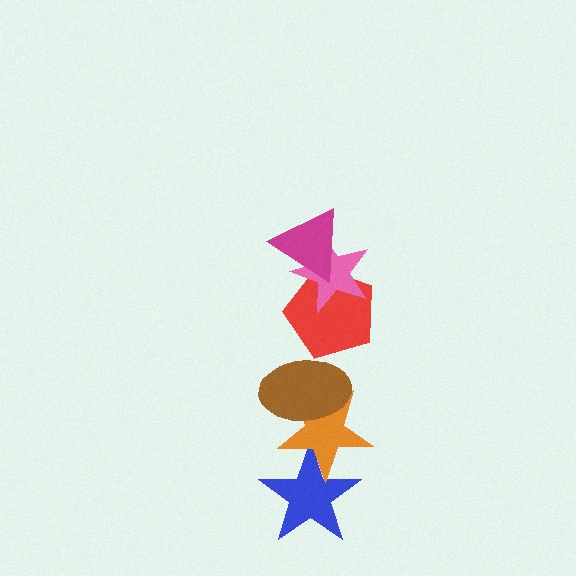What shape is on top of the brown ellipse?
The red pentagon is on top of the brown ellipse.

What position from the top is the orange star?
The orange star is 5th from the top.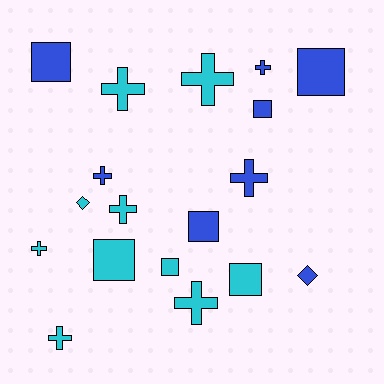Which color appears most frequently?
Cyan, with 10 objects.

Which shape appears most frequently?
Cross, with 9 objects.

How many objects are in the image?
There are 18 objects.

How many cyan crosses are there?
There are 6 cyan crosses.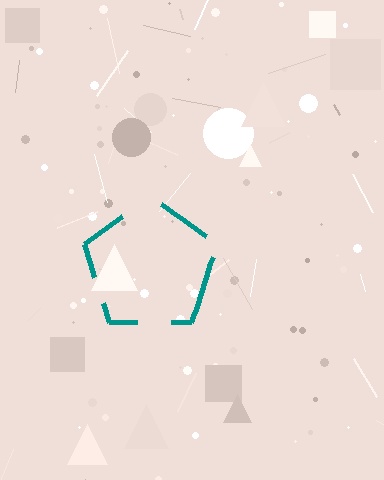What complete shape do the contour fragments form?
The contour fragments form a pentagon.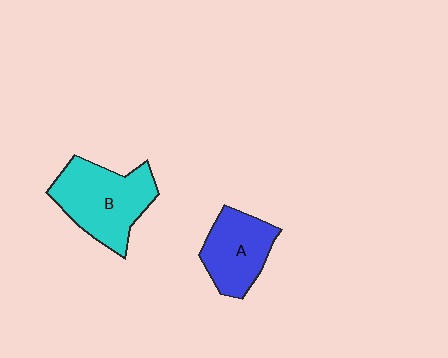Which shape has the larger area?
Shape B (cyan).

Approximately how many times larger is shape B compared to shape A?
Approximately 1.4 times.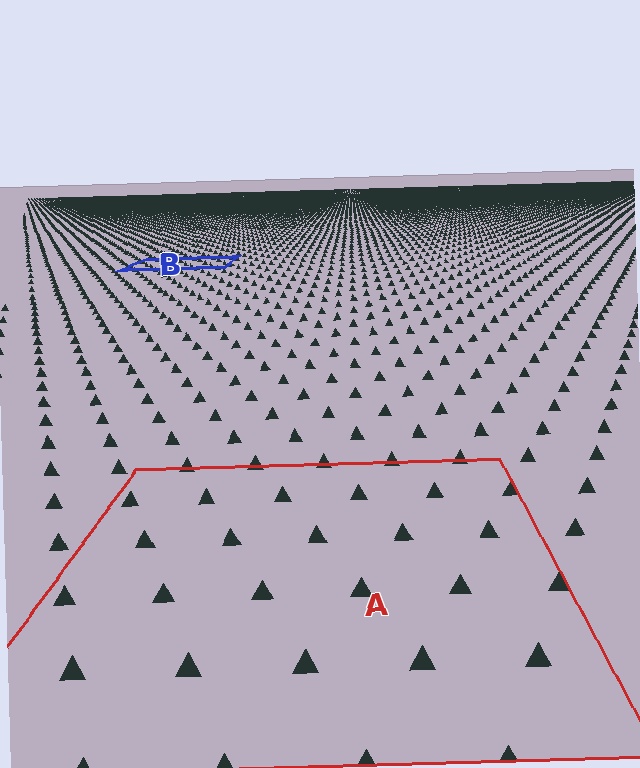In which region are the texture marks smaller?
The texture marks are smaller in region B, because it is farther away.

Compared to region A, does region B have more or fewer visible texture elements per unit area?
Region B has more texture elements per unit area — they are packed more densely because it is farther away.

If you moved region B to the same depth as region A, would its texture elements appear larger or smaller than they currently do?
They would appear larger. At a closer depth, the same texture elements are projected at a bigger on-screen size.